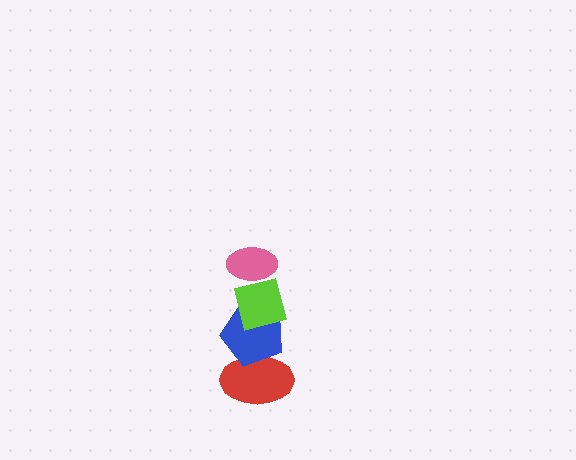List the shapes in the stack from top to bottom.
From top to bottom: the pink ellipse, the lime square, the blue pentagon, the red ellipse.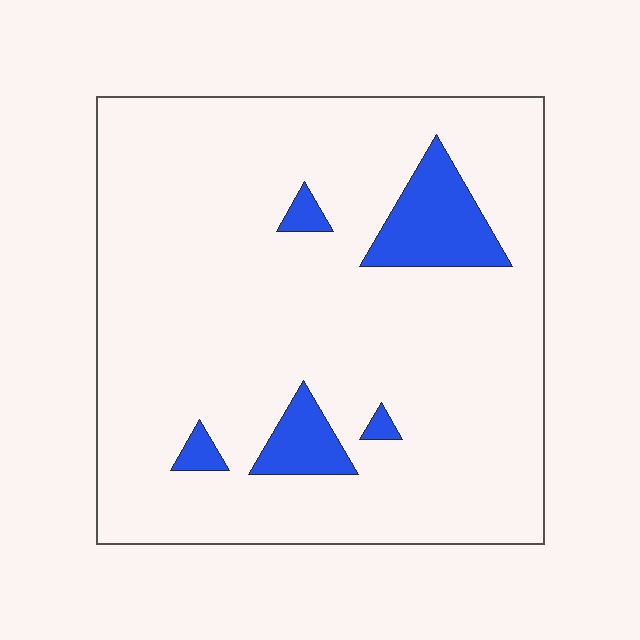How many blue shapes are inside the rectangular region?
5.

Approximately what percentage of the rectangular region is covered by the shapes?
Approximately 10%.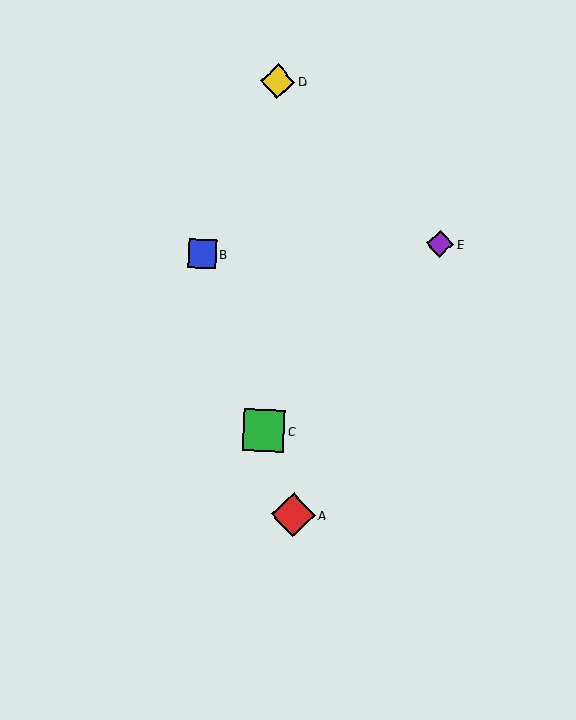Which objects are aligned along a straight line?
Objects A, B, C are aligned along a straight line.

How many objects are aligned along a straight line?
3 objects (A, B, C) are aligned along a straight line.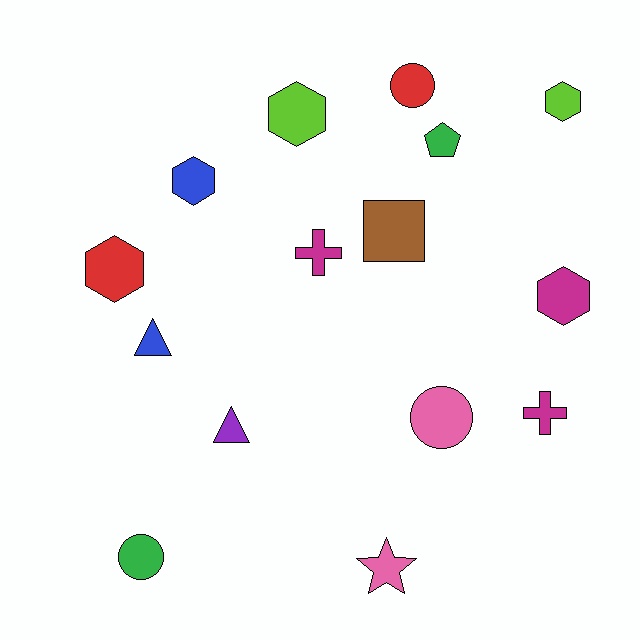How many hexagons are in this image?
There are 5 hexagons.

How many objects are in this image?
There are 15 objects.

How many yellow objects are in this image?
There are no yellow objects.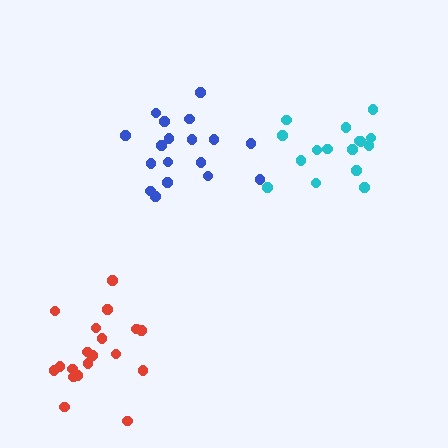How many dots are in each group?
Group 1: 18 dots, Group 2: 19 dots, Group 3: 16 dots (53 total).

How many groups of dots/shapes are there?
There are 3 groups.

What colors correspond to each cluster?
The clusters are colored: blue, red, cyan.